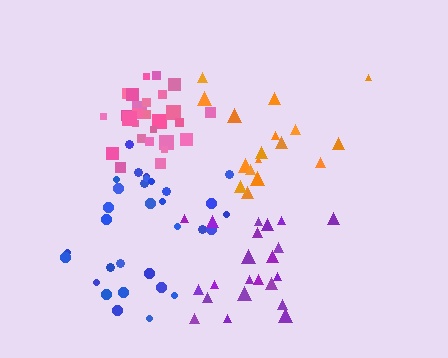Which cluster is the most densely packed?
Pink.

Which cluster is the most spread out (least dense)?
Orange.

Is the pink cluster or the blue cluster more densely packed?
Pink.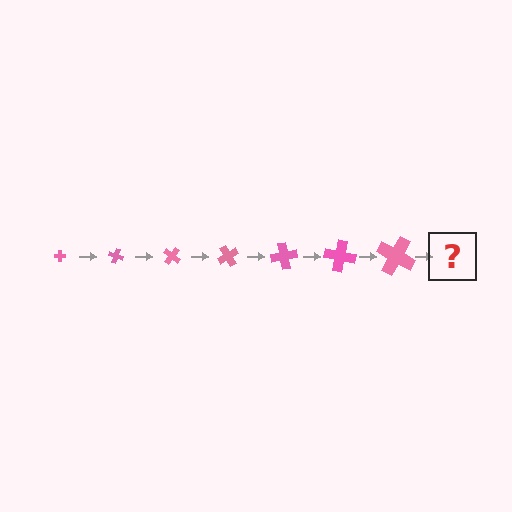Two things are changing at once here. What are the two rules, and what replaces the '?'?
The two rules are that the cross grows larger each step and it rotates 20 degrees each step. The '?' should be a cross, larger than the previous one and rotated 140 degrees from the start.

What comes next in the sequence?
The next element should be a cross, larger than the previous one and rotated 140 degrees from the start.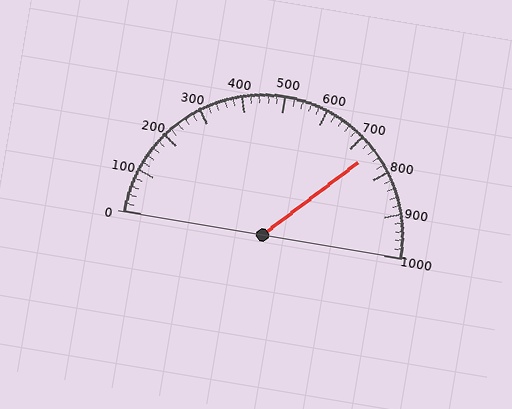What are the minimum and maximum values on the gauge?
The gauge ranges from 0 to 1000.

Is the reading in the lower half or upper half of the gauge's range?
The reading is in the upper half of the range (0 to 1000).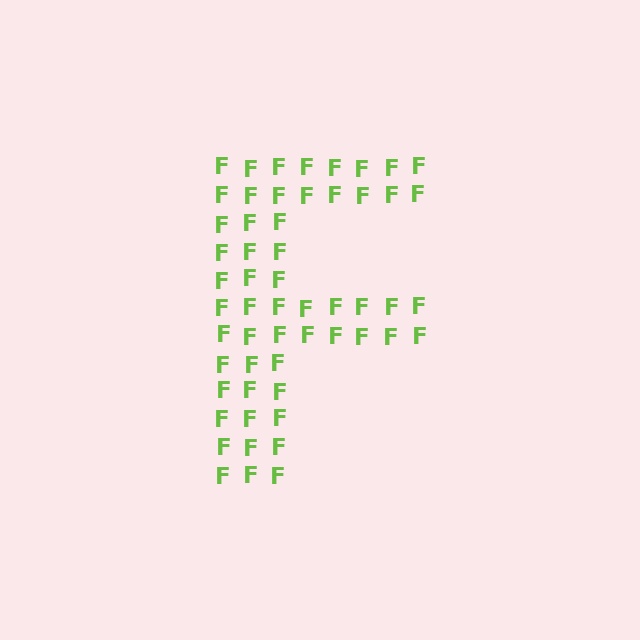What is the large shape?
The large shape is the letter F.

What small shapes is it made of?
It is made of small letter F's.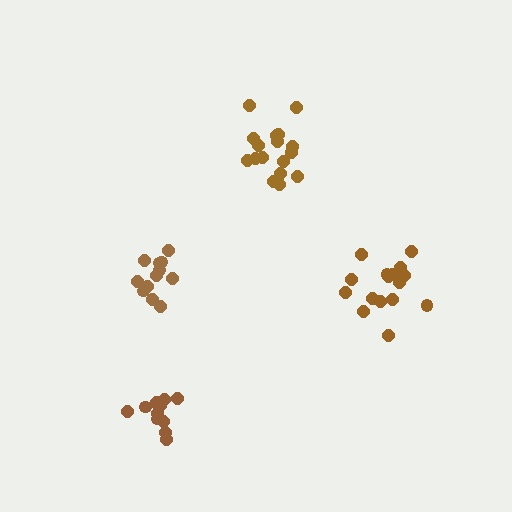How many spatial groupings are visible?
There are 4 spatial groupings.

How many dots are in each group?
Group 1: 16 dots, Group 2: 12 dots, Group 3: 18 dots, Group 4: 12 dots (58 total).